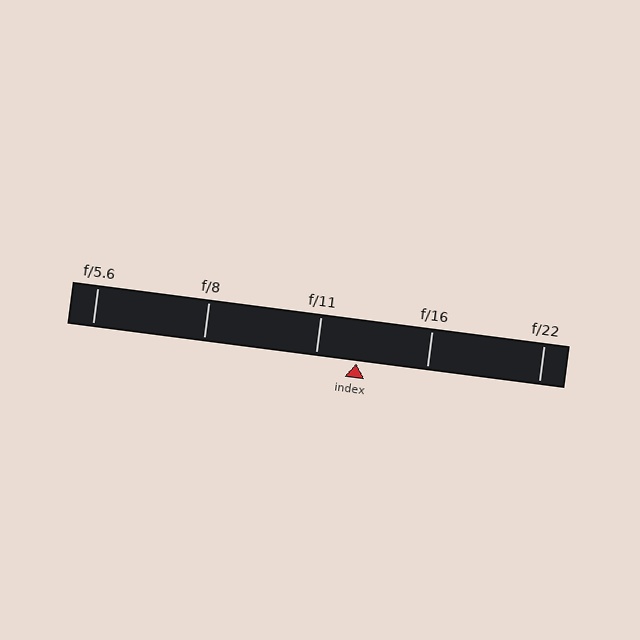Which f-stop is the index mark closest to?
The index mark is closest to f/11.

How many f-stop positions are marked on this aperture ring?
There are 5 f-stop positions marked.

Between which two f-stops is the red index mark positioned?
The index mark is between f/11 and f/16.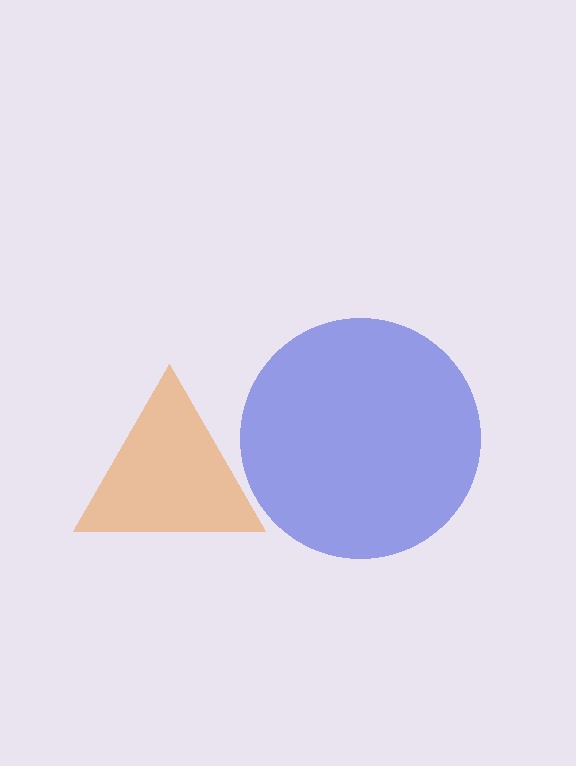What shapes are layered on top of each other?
The layered shapes are: a blue circle, an orange triangle.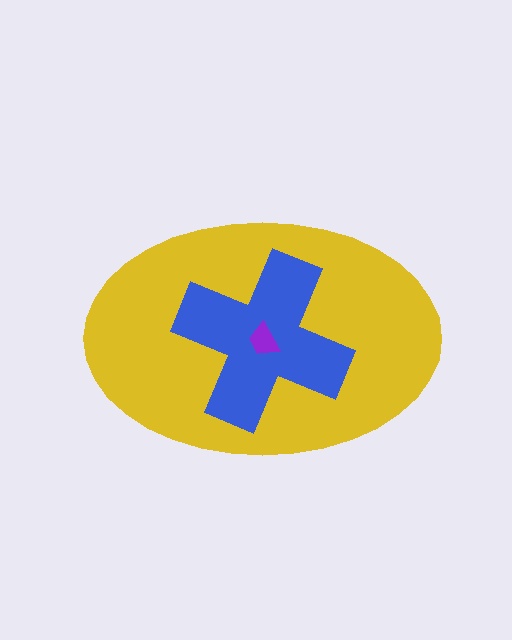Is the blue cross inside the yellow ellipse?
Yes.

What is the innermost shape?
The purple trapezoid.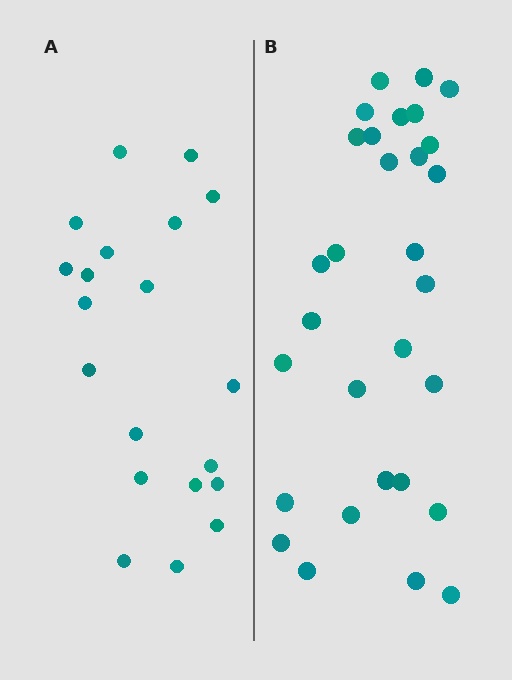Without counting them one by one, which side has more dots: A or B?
Region B (the right region) has more dots.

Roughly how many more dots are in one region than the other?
Region B has roughly 10 or so more dots than region A.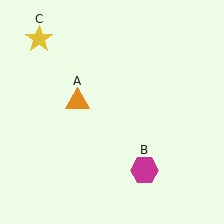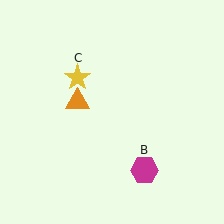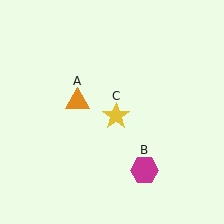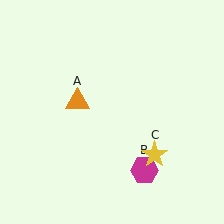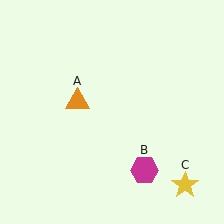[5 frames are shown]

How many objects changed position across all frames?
1 object changed position: yellow star (object C).